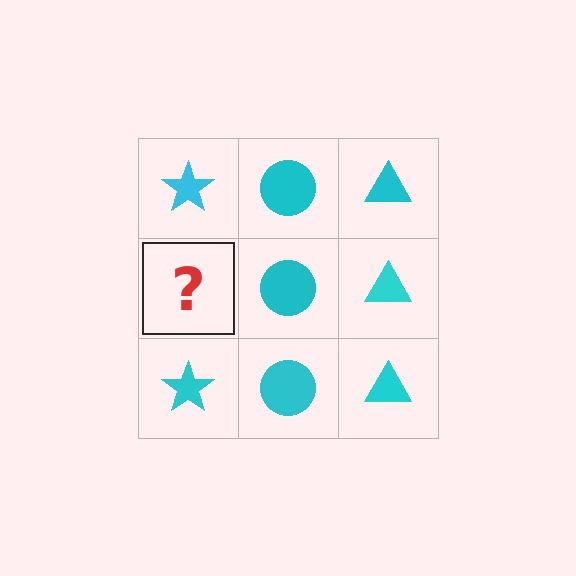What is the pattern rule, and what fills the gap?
The rule is that each column has a consistent shape. The gap should be filled with a cyan star.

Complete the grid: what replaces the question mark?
The question mark should be replaced with a cyan star.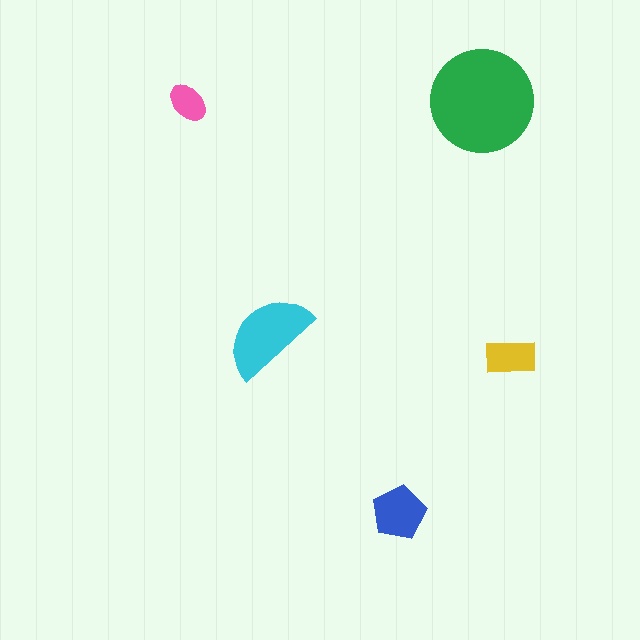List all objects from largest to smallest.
The green circle, the cyan semicircle, the blue pentagon, the yellow rectangle, the pink ellipse.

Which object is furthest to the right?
The yellow rectangle is rightmost.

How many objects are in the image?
There are 5 objects in the image.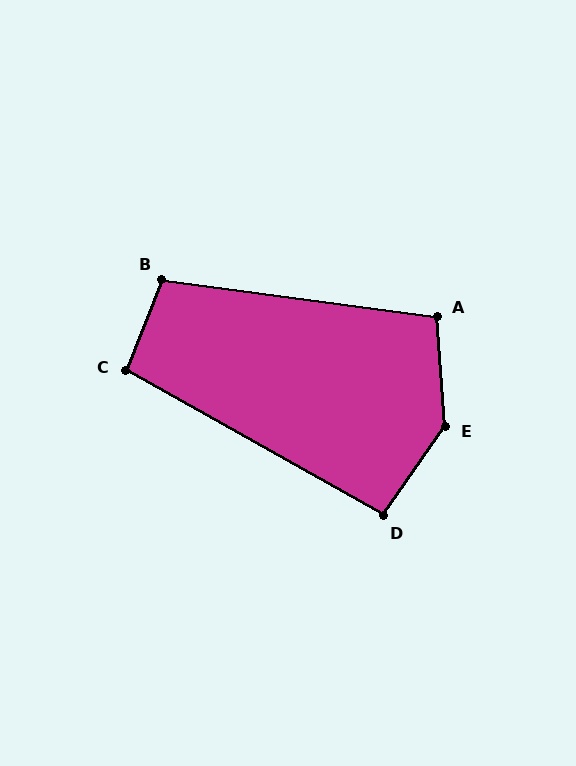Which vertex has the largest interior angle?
E, at approximately 141 degrees.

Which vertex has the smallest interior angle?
D, at approximately 95 degrees.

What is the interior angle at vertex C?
Approximately 98 degrees (obtuse).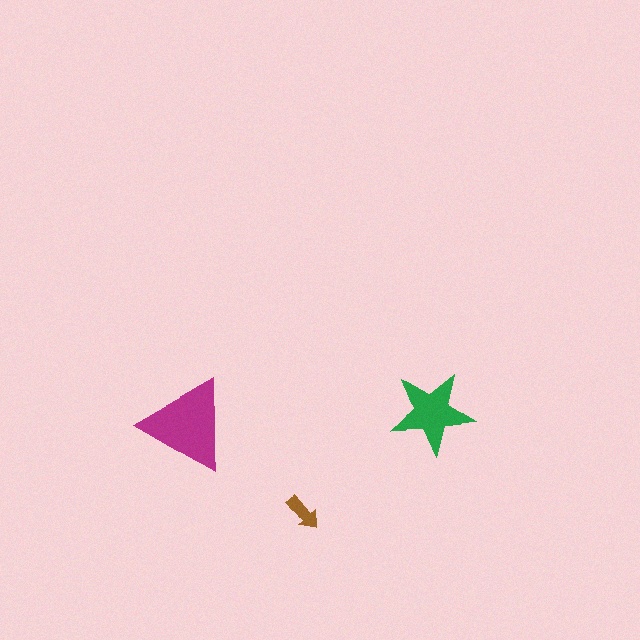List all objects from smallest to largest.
The brown arrow, the green star, the magenta triangle.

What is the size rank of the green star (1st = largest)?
2nd.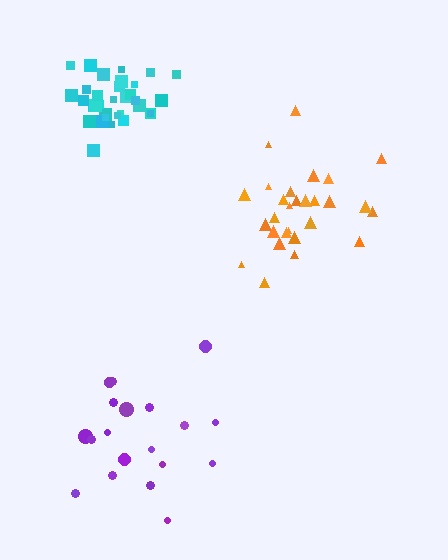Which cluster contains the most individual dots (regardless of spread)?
Cyan (34).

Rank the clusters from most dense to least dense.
cyan, orange, purple.